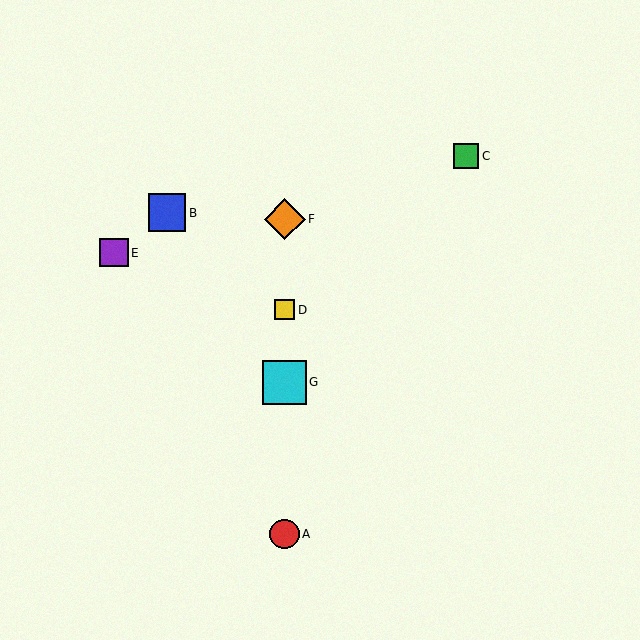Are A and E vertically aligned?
No, A is at x≈285 and E is at x≈114.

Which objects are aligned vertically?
Objects A, D, F, G are aligned vertically.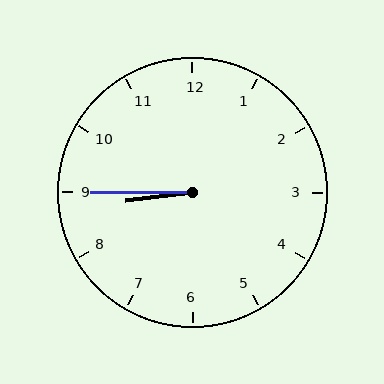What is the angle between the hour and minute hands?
Approximately 8 degrees.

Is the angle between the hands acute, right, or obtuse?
It is acute.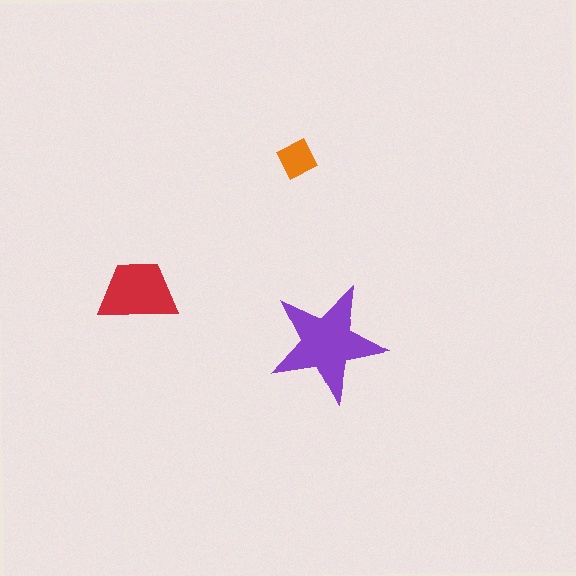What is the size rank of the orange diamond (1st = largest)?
3rd.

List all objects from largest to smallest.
The purple star, the red trapezoid, the orange diamond.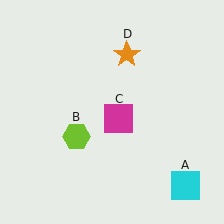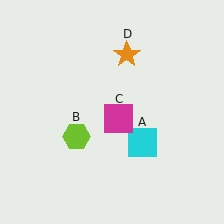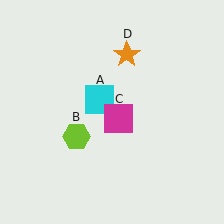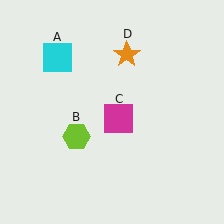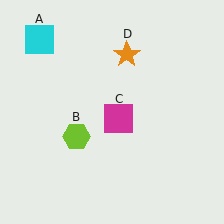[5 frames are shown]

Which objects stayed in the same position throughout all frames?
Lime hexagon (object B) and magenta square (object C) and orange star (object D) remained stationary.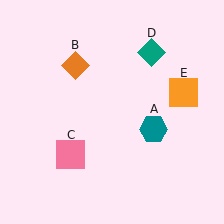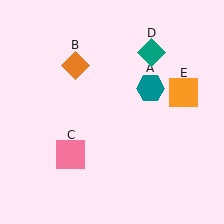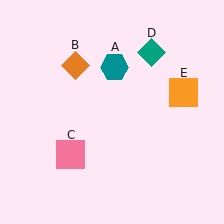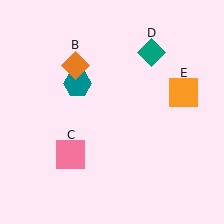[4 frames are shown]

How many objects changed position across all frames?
1 object changed position: teal hexagon (object A).